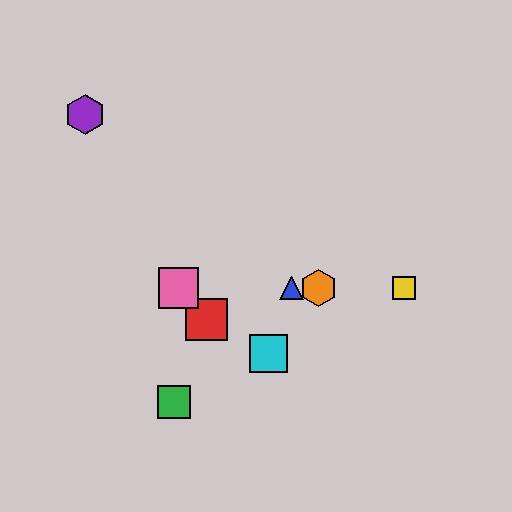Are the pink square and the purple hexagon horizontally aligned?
No, the pink square is at y≈288 and the purple hexagon is at y≈115.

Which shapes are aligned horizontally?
The blue triangle, the yellow square, the orange hexagon, the pink square are aligned horizontally.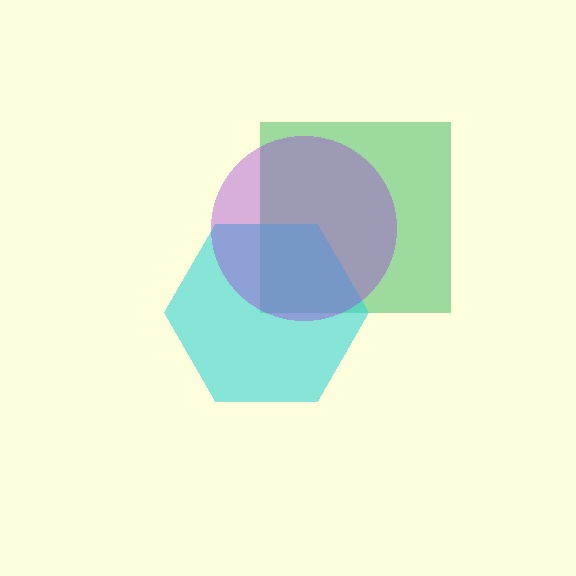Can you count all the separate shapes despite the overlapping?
Yes, there are 3 separate shapes.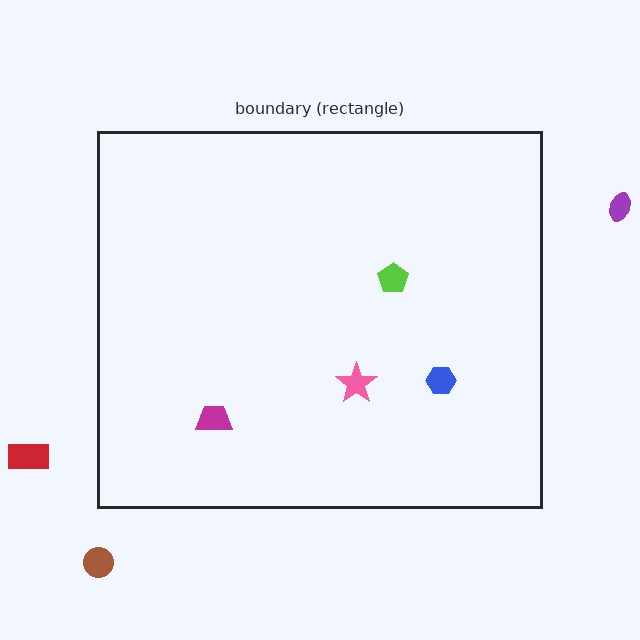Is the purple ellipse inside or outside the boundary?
Outside.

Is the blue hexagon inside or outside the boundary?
Inside.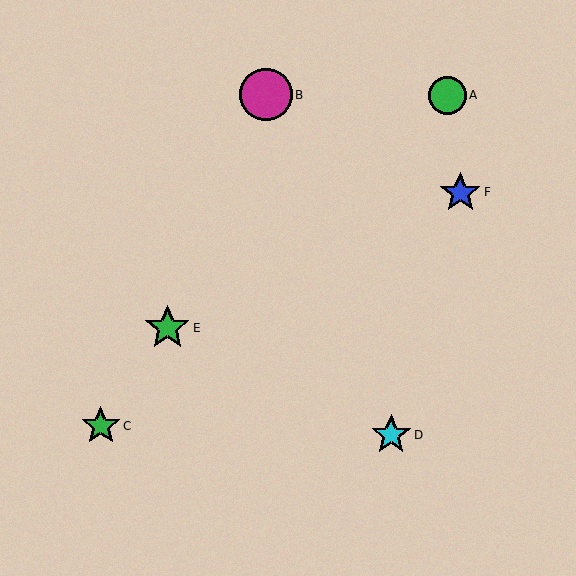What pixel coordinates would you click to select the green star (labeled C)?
Click at (101, 426) to select the green star C.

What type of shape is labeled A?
Shape A is a green circle.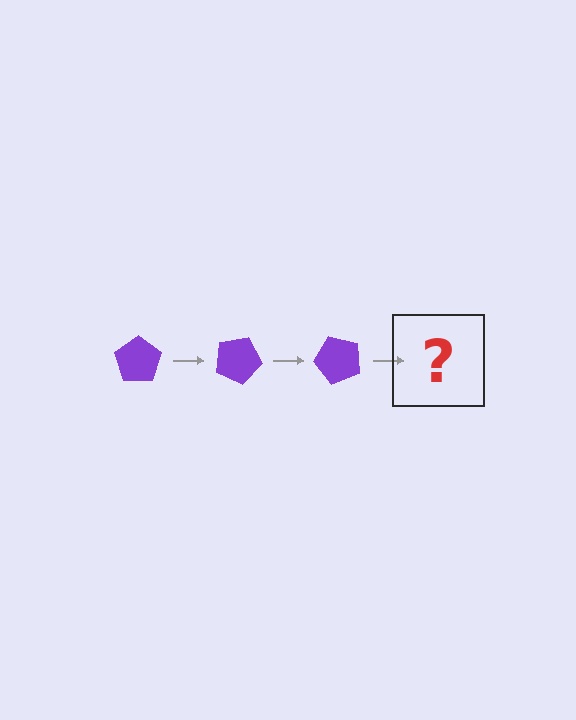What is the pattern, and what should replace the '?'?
The pattern is that the pentagon rotates 25 degrees each step. The '?' should be a purple pentagon rotated 75 degrees.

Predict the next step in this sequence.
The next step is a purple pentagon rotated 75 degrees.